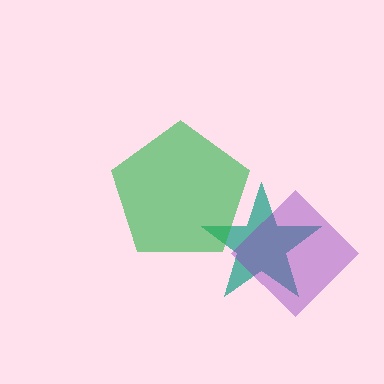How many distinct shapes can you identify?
There are 3 distinct shapes: a teal star, a green pentagon, a purple diamond.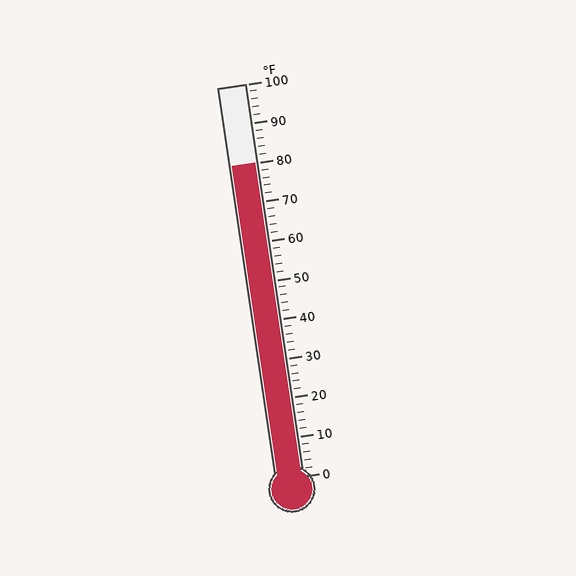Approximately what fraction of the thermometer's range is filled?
The thermometer is filled to approximately 80% of its range.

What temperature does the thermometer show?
The thermometer shows approximately 80°F.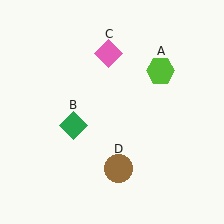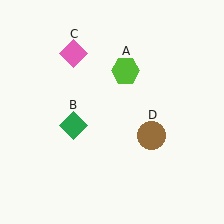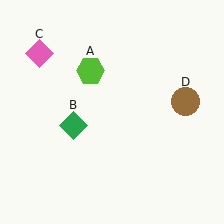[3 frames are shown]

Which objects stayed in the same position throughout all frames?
Green diamond (object B) remained stationary.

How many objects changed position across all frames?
3 objects changed position: lime hexagon (object A), pink diamond (object C), brown circle (object D).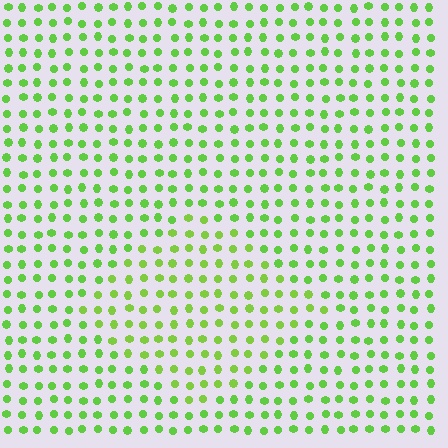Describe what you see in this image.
The image is filled with small lime elements in a uniform arrangement. A diamond-shaped region is visible where the elements are tinted to a slightly different hue, forming a subtle color boundary.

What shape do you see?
I see a diamond.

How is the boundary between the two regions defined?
The boundary is defined purely by a slight shift in hue (about 14 degrees). Spacing, size, and orientation are identical on both sides.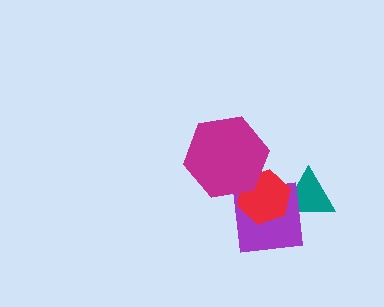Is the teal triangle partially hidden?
Yes, it is partially covered by another shape.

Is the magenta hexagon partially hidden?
No, no other shape covers it.